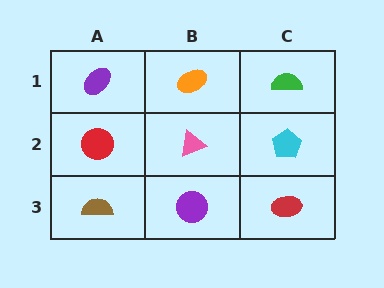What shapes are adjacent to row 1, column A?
A red circle (row 2, column A), an orange ellipse (row 1, column B).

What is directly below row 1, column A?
A red circle.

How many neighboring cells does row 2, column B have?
4.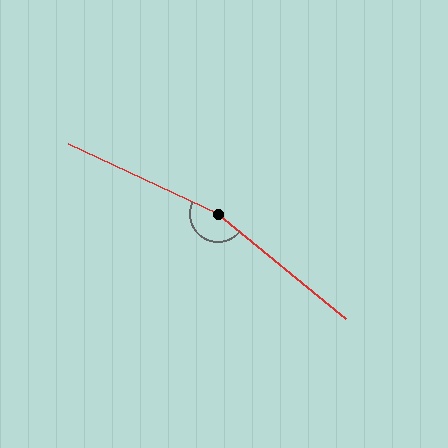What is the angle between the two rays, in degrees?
Approximately 166 degrees.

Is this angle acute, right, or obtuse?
It is obtuse.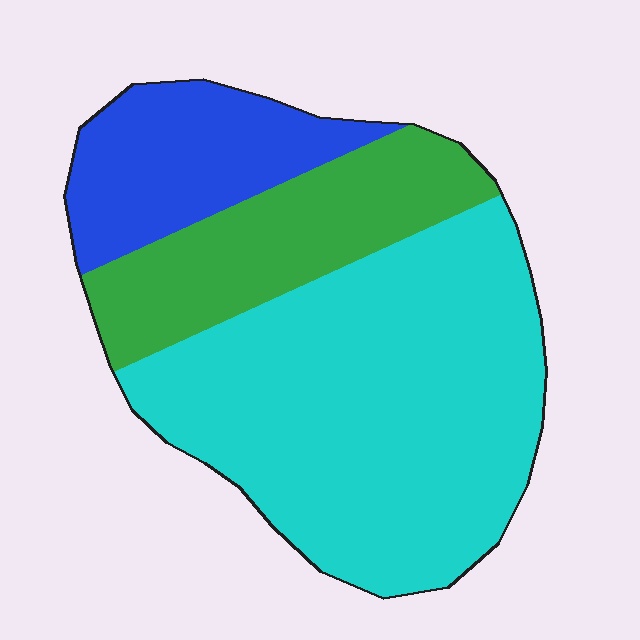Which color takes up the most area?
Cyan, at roughly 60%.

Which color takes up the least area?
Blue, at roughly 20%.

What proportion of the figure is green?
Green covers roughly 25% of the figure.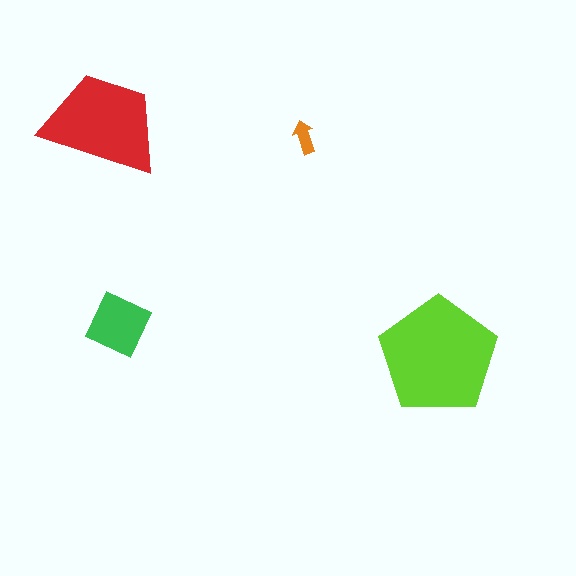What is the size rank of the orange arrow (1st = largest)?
4th.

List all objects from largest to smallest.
The lime pentagon, the red trapezoid, the green diamond, the orange arrow.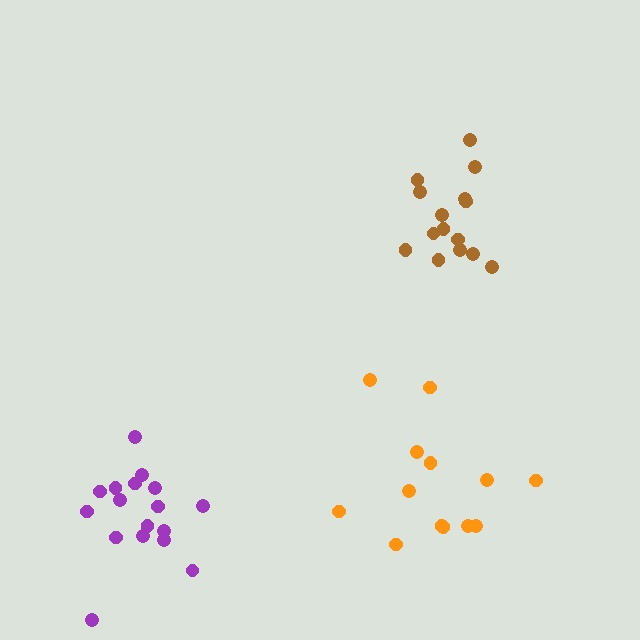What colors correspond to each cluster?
The clusters are colored: purple, orange, brown.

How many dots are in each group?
Group 1: 17 dots, Group 2: 13 dots, Group 3: 15 dots (45 total).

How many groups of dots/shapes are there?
There are 3 groups.